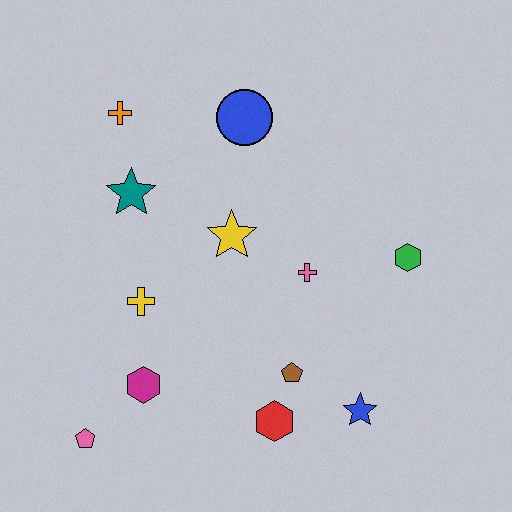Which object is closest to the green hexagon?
The pink cross is closest to the green hexagon.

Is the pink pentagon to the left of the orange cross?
Yes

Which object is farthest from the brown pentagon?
The orange cross is farthest from the brown pentagon.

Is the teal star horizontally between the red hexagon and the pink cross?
No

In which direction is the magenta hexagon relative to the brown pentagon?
The magenta hexagon is to the left of the brown pentagon.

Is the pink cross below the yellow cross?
No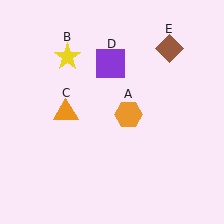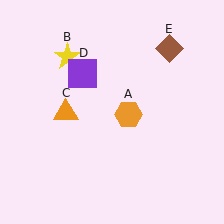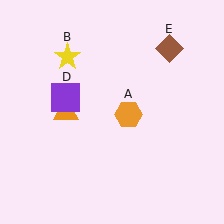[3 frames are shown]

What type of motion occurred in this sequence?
The purple square (object D) rotated counterclockwise around the center of the scene.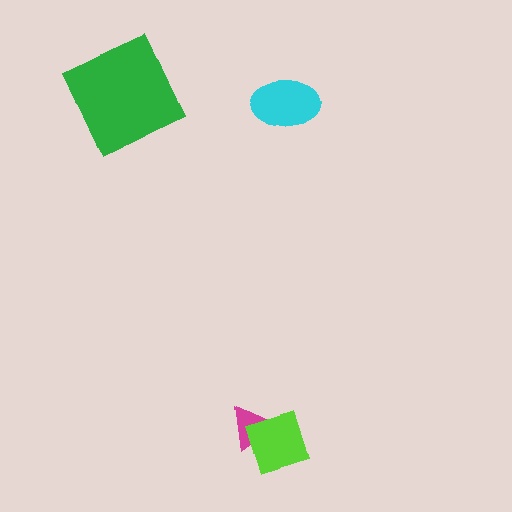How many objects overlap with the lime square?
1 object overlaps with the lime square.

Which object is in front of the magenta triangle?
The lime square is in front of the magenta triangle.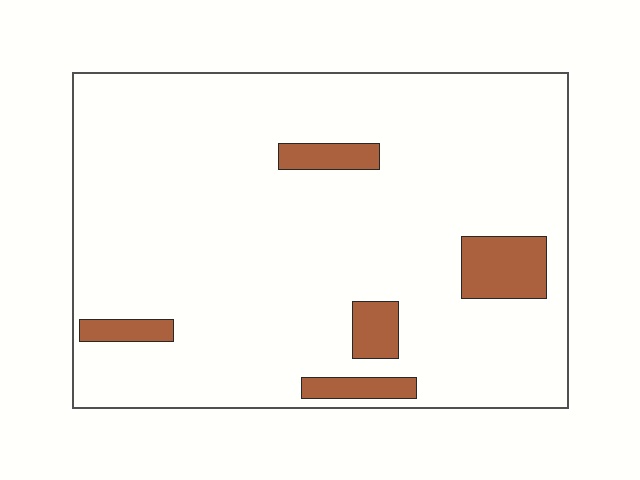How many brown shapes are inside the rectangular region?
5.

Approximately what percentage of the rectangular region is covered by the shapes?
Approximately 10%.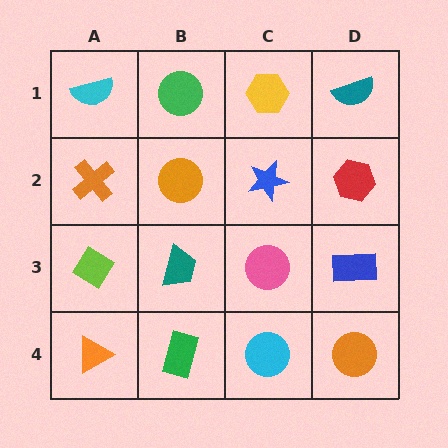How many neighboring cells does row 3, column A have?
3.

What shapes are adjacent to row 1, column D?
A red hexagon (row 2, column D), a yellow hexagon (row 1, column C).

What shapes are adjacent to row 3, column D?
A red hexagon (row 2, column D), an orange circle (row 4, column D), a pink circle (row 3, column C).